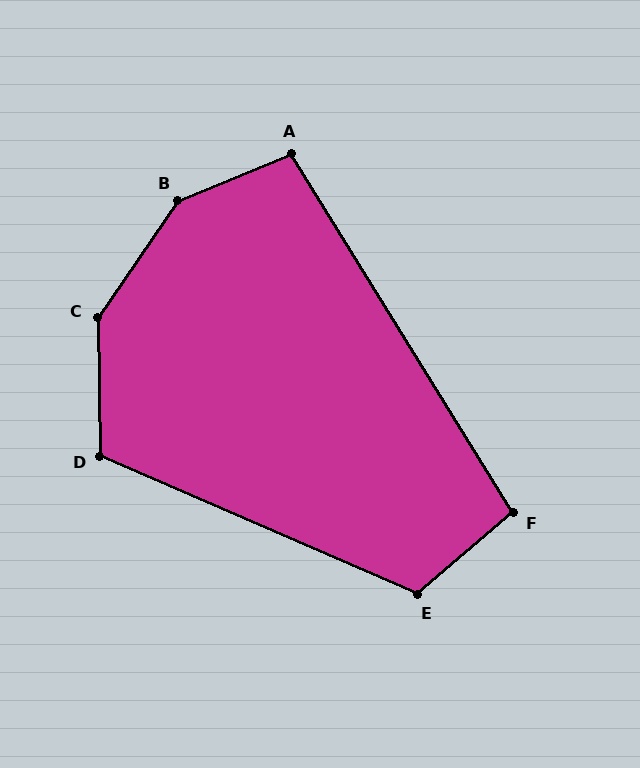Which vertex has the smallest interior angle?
F, at approximately 99 degrees.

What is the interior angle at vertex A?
Approximately 99 degrees (obtuse).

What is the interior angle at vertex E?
Approximately 116 degrees (obtuse).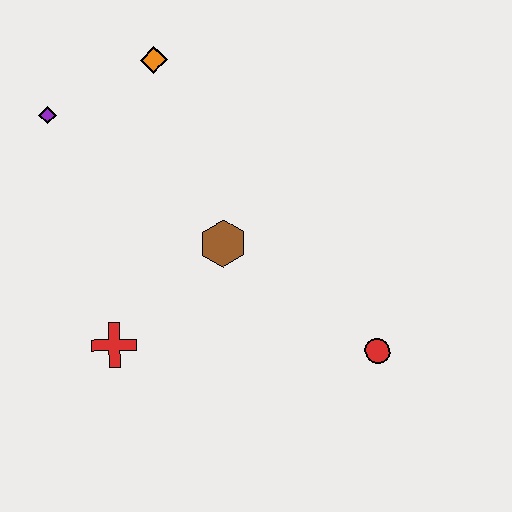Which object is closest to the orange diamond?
The purple diamond is closest to the orange diamond.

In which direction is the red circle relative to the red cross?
The red circle is to the right of the red cross.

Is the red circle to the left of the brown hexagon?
No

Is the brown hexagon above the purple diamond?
No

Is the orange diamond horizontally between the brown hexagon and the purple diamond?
Yes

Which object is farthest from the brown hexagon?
The purple diamond is farthest from the brown hexagon.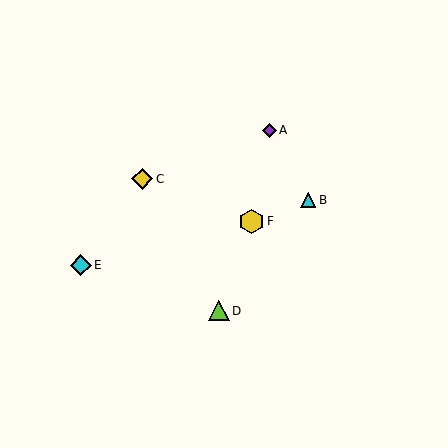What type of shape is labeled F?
Shape F is a yellow hexagon.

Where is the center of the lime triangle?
The center of the lime triangle is at (219, 311).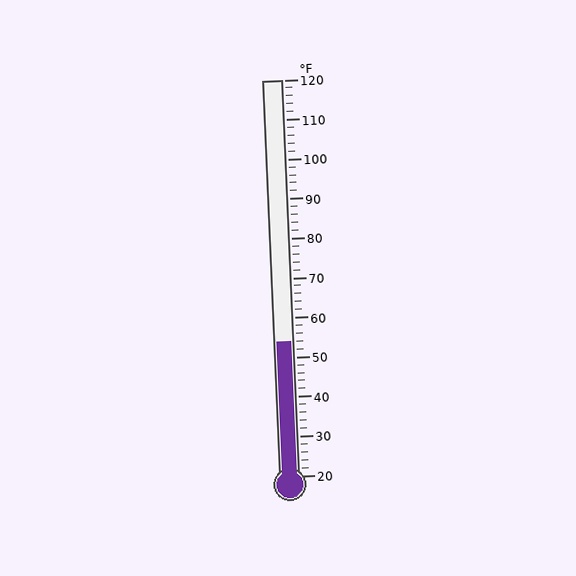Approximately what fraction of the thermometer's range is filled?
The thermometer is filled to approximately 35% of its range.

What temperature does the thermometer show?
The thermometer shows approximately 54°F.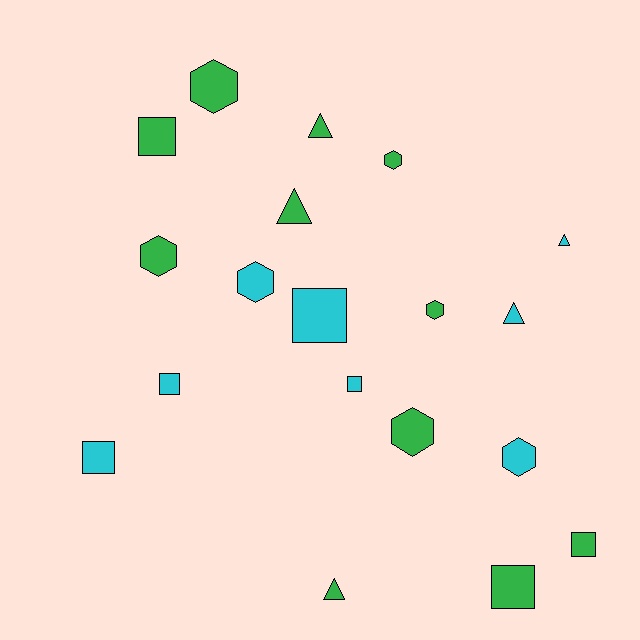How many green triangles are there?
There are 3 green triangles.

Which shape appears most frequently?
Square, with 7 objects.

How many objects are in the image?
There are 19 objects.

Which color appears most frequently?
Green, with 11 objects.